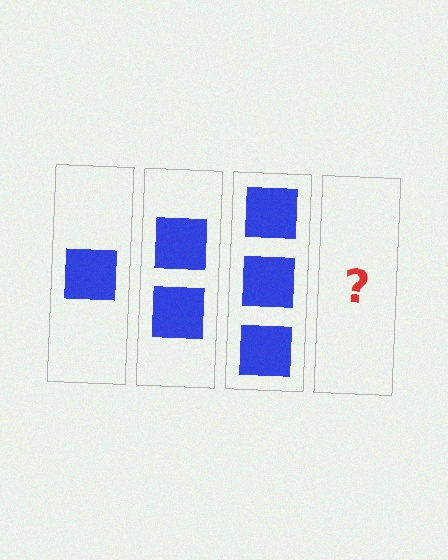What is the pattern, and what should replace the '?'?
The pattern is that each step adds one more square. The '?' should be 4 squares.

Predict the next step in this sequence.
The next step is 4 squares.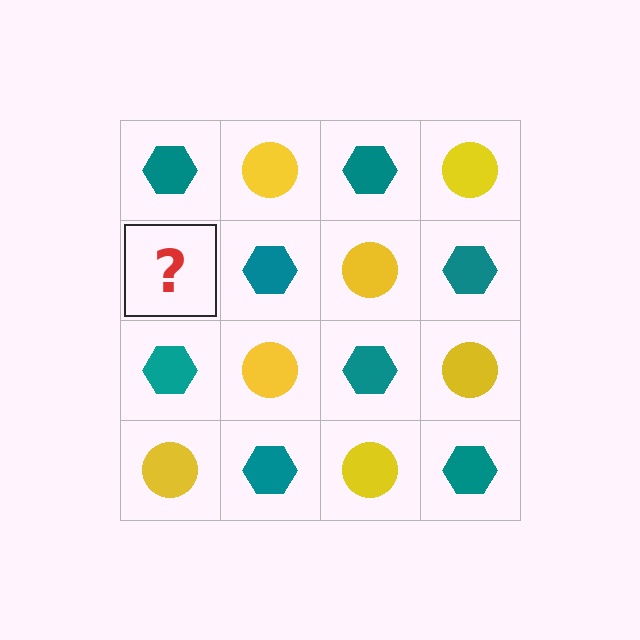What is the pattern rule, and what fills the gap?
The rule is that it alternates teal hexagon and yellow circle in a checkerboard pattern. The gap should be filled with a yellow circle.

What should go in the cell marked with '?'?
The missing cell should contain a yellow circle.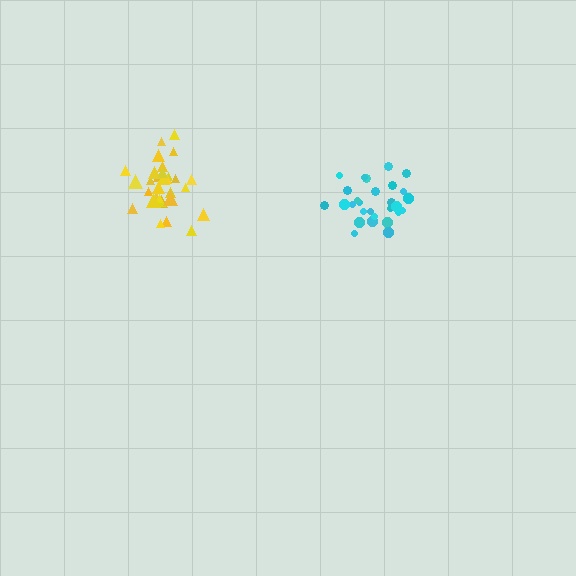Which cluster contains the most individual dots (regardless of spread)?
Yellow (31).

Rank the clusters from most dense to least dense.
yellow, cyan.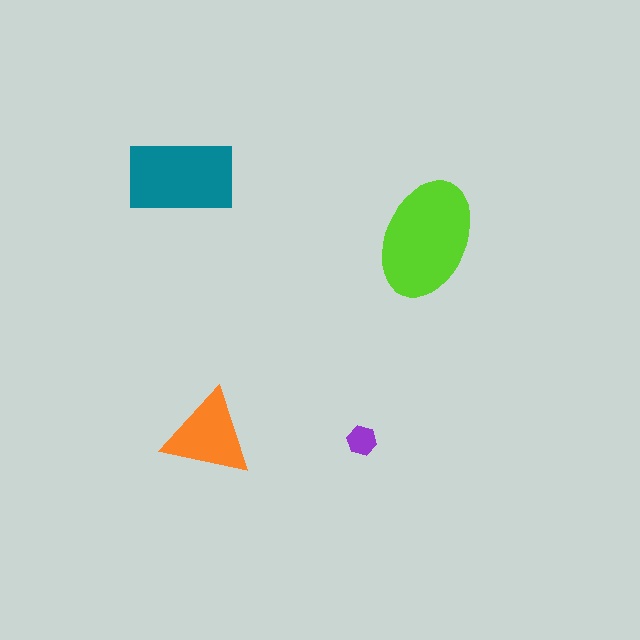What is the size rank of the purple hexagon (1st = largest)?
4th.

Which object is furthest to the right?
The lime ellipse is rightmost.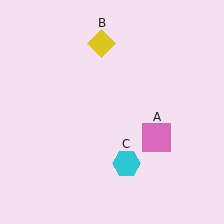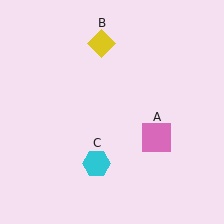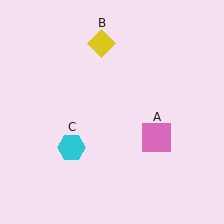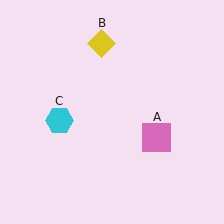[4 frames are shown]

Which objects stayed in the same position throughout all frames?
Pink square (object A) and yellow diamond (object B) remained stationary.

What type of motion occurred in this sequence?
The cyan hexagon (object C) rotated clockwise around the center of the scene.